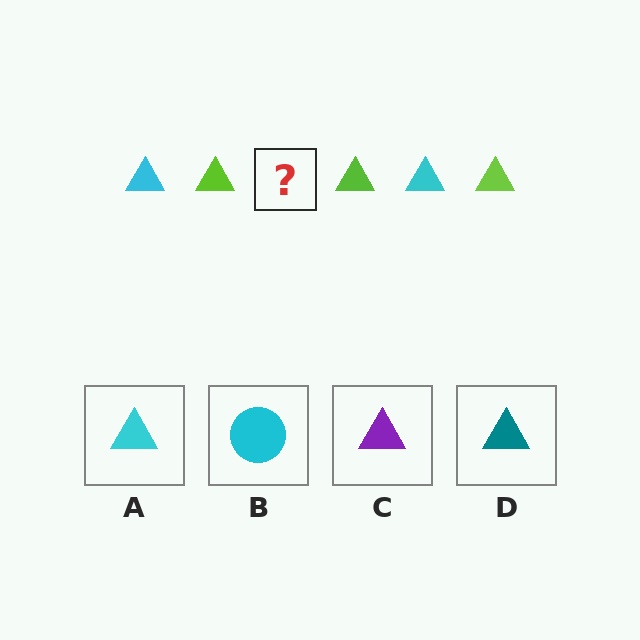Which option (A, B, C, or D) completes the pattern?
A.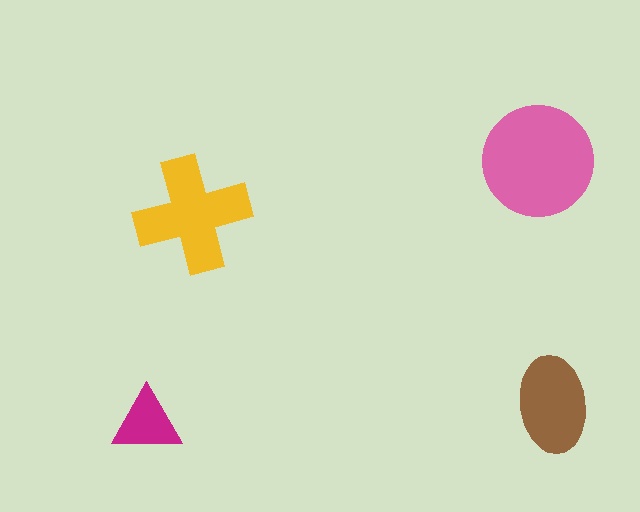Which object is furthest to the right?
The brown ellipse is rightmost.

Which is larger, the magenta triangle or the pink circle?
The pink circle.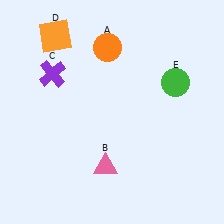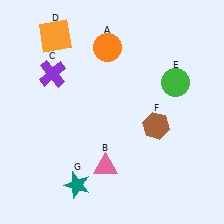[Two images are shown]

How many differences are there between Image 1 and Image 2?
There are 2 differences between the two images.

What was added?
A brown hexagon (F), a teal star (G) were added in Image 2.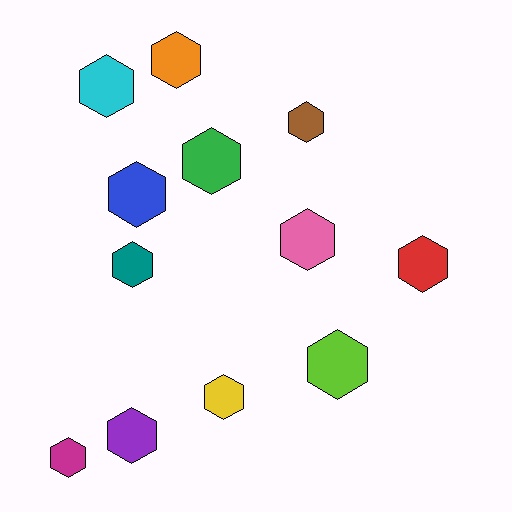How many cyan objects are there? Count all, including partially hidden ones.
There is 1 cyan object.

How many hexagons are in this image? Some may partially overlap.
There are 12 hexagons.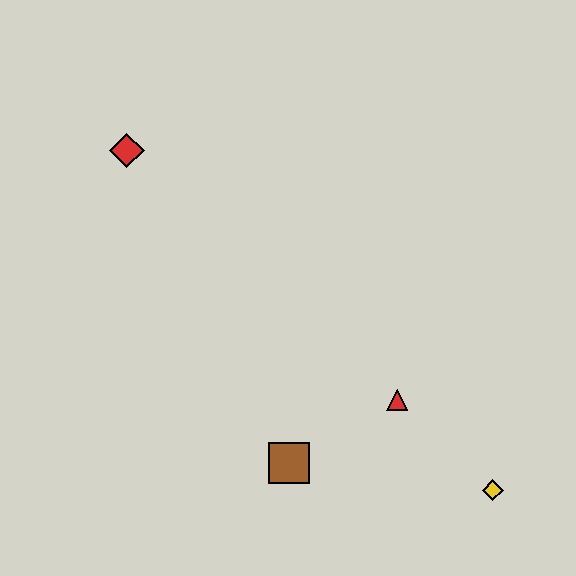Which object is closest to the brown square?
The red triangle is closest to the brown square.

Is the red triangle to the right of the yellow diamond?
No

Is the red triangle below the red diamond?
Yes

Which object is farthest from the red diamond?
The yellow diamond is farthest from the red diamond.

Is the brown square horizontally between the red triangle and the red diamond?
Yes